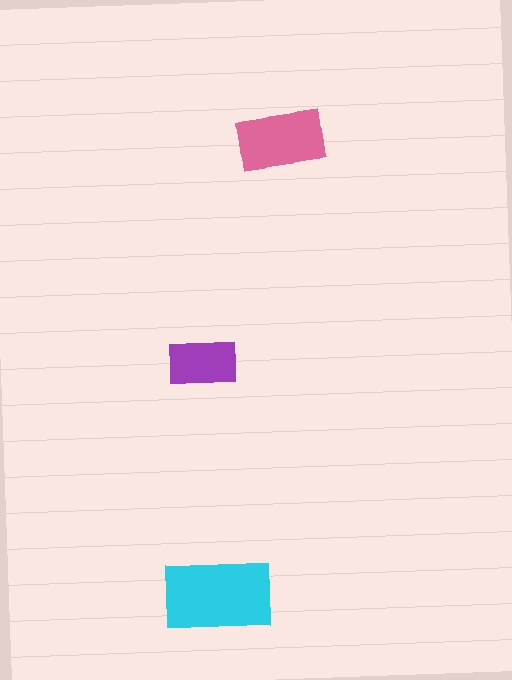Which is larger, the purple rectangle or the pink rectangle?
The pink one.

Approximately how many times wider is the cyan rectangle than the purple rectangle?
About 1.5 times wider.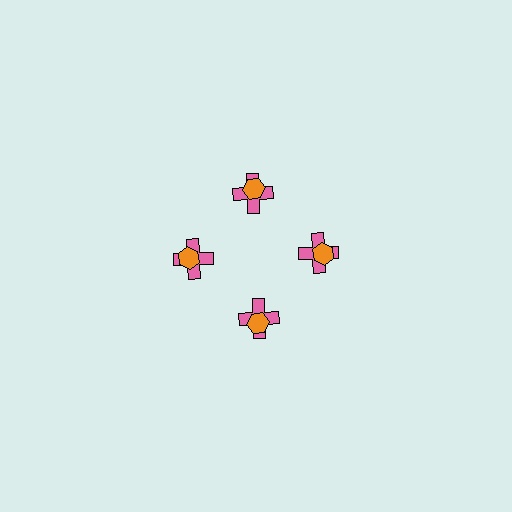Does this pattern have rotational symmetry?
Yes, this pattern has 4-fold rotational symmetry. It looks the same after rotating 90 degrees around the center.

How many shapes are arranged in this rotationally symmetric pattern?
There are 8 shapes, arranged in 4 groups of 2.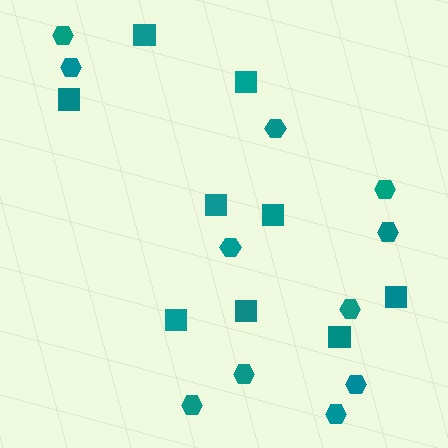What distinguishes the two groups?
There are 2 groups: one group of squares (9) and one group of hexagons (11).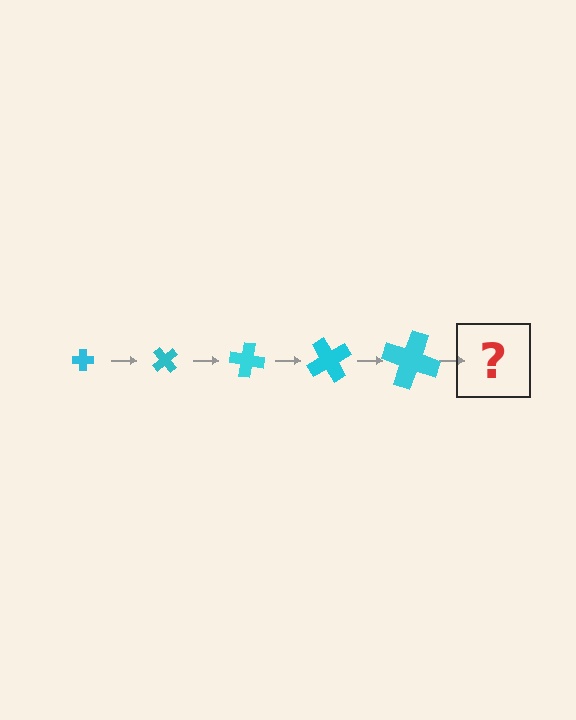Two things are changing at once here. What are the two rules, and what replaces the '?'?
The two rules are that the cross grows larger each step and it rotates 50 degrees each step. The '?' should be a cross, larger than the previous one and rotated 250 degrees from the start.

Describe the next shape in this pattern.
It should be a cross, larger than the previous one and rotated 250 degrees from the start.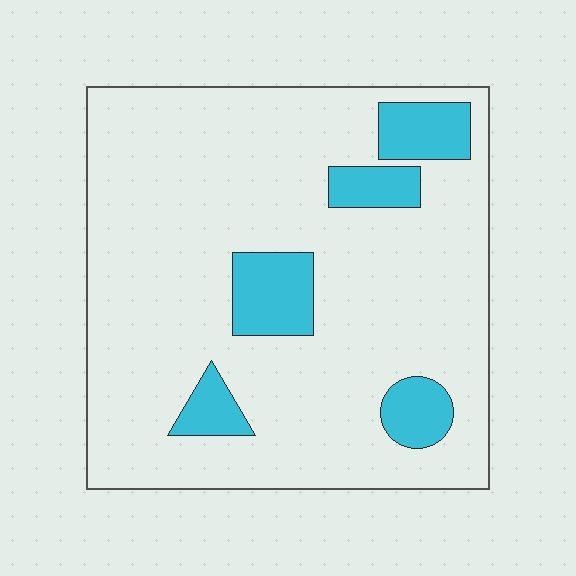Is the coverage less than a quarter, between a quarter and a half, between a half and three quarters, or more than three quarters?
Less than a quarter.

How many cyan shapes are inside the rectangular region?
5.